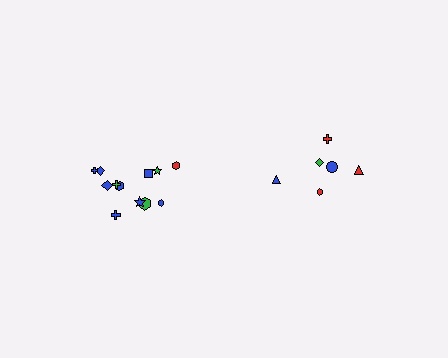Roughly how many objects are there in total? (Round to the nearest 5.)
Roughly 20 objects in total.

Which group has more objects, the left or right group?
The left group.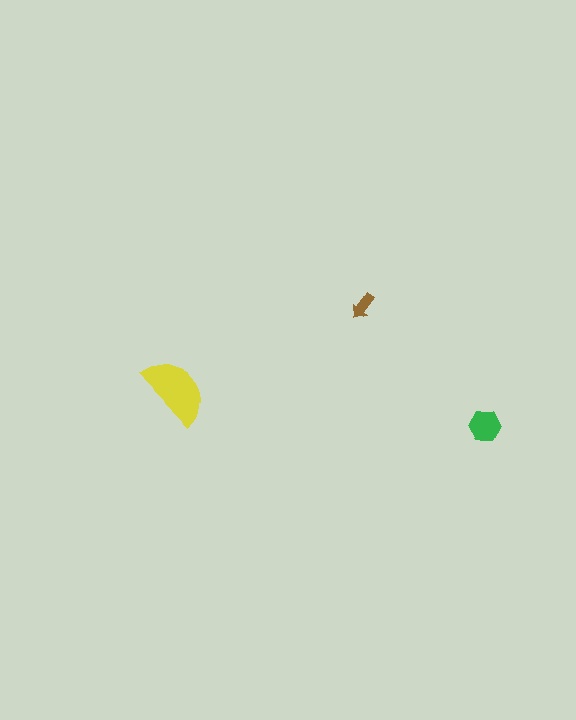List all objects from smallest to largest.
The brown arrow, the green hexagon, the yellow semicircle.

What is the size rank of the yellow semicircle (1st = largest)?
1st.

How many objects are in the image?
There are 3 objects in the image.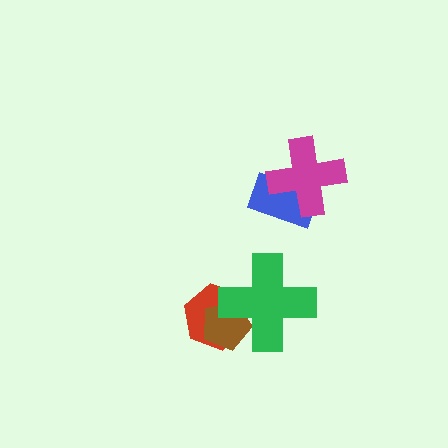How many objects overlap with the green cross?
2 objects overlap with the green cross.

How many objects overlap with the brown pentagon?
2 objects overlap with the brown pentagon.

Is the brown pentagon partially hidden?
Yes, it is partially covered by another shape.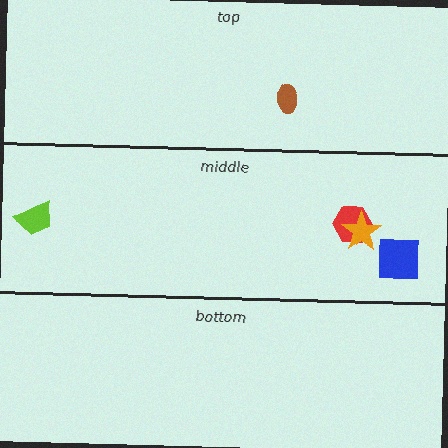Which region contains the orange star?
The middle region.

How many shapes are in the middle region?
4.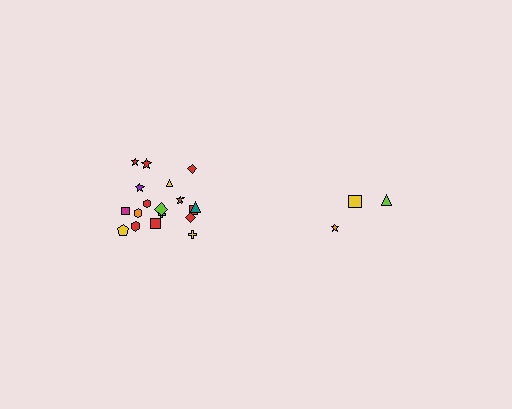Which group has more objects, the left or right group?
The left group.